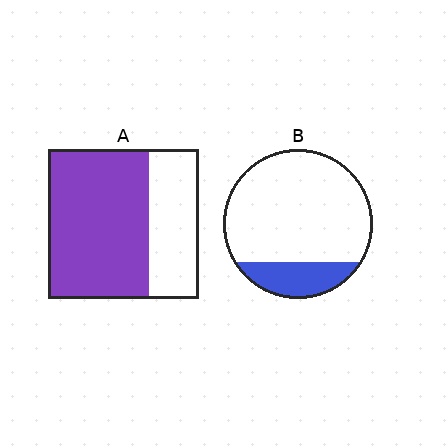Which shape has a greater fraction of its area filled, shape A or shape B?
Shape A.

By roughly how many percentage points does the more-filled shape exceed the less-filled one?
By roughly 50 percentage points (A over B).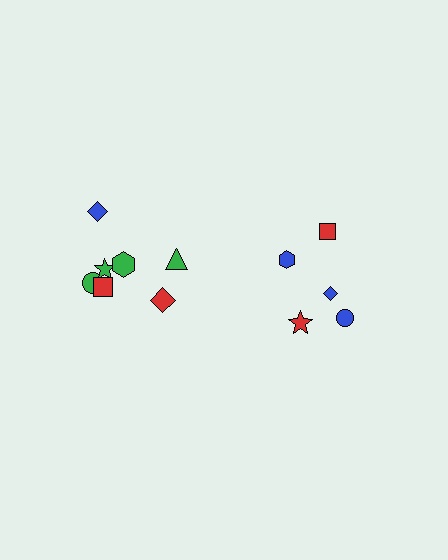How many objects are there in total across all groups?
There are 12 objects.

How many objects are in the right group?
There are 5 objects.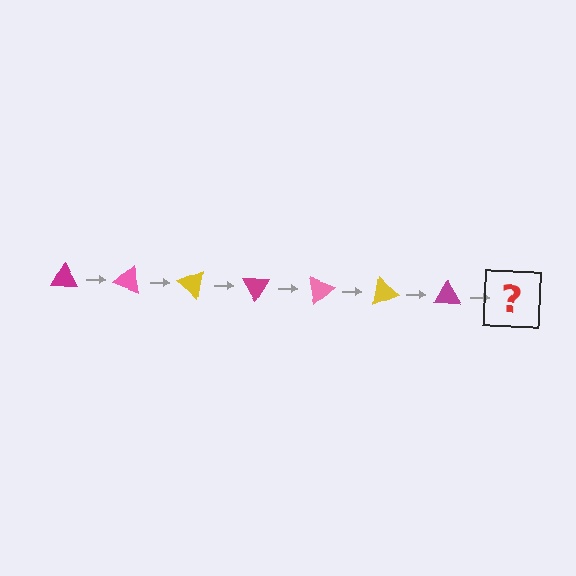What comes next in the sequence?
The next element should be a pink triangle, rotated 140 degrees from the start.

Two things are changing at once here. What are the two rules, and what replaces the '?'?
The two rules are that it rotates 20 degrees each step and the color cycles through magenta, pink, and yellow. The '?' should be a pink triangle, rotated 140 degrees from the start.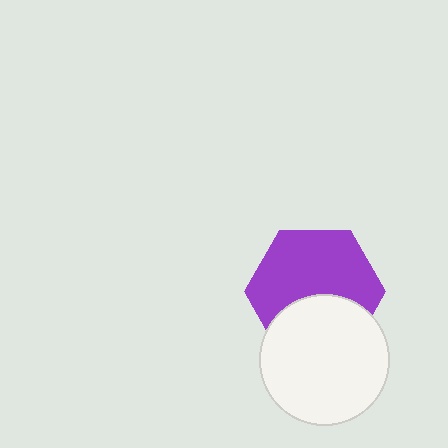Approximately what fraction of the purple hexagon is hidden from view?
Roughly 37% of the purple hexagon is hidden behind the white circle.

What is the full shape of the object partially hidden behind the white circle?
The partially hidden object is a purple hexagon.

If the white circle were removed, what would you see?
You would see the complete purple hexagon.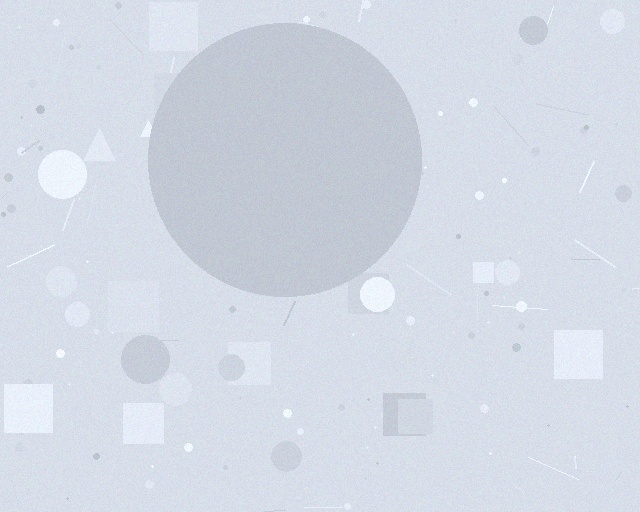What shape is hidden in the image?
A circle is hidden in the image.